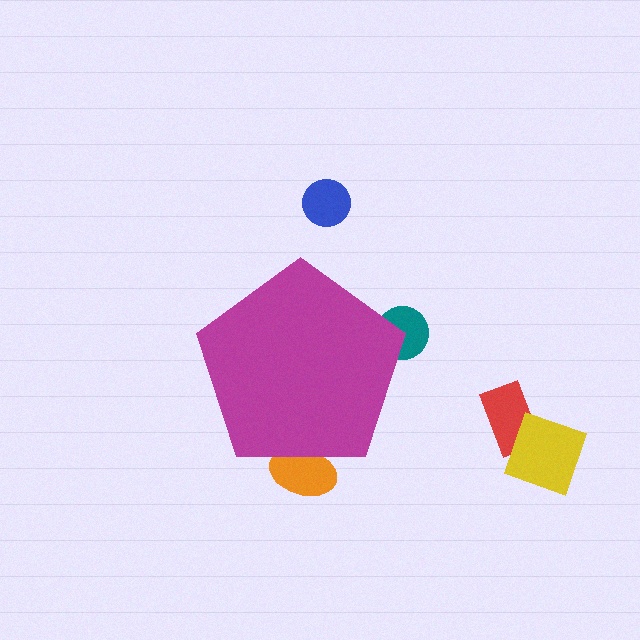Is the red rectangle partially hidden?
No, the red rectangle is fully visible.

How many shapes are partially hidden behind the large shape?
2 shapes are partially hidden.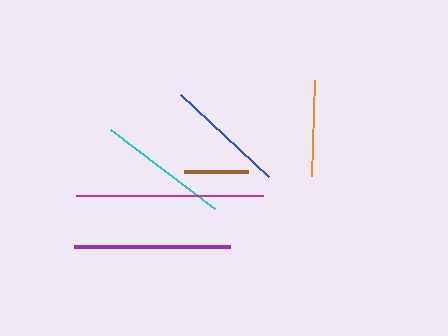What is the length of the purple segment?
The purple segment is approximately 156 pixels long.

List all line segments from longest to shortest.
From longest to shortest: magenta, purple, cyan, blue, orange, brown.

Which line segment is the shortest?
The brown line is the shortest at approximately 64 pixels.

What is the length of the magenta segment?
The magenta segment is approximately 187 pixels long.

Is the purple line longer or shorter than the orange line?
The purple line is longer than the orange line.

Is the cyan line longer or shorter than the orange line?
The cyan line is longer than the orange line.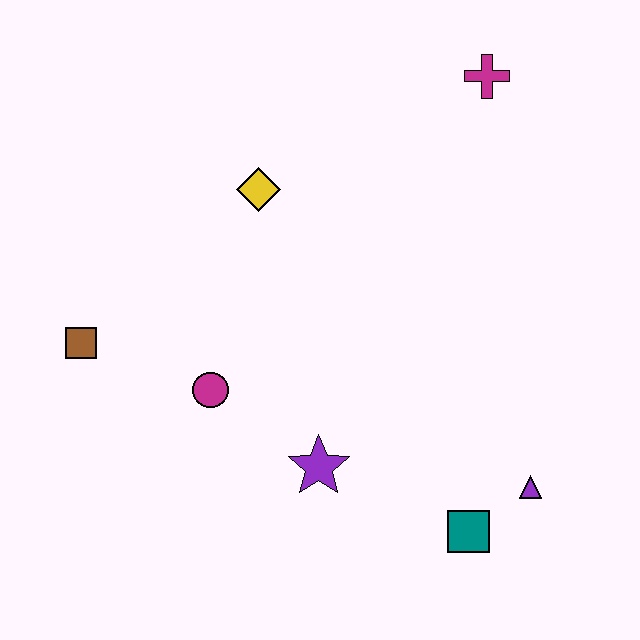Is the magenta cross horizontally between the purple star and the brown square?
No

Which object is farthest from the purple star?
The magenta cross is farthest from the purple star.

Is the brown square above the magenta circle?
Yes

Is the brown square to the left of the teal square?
Yes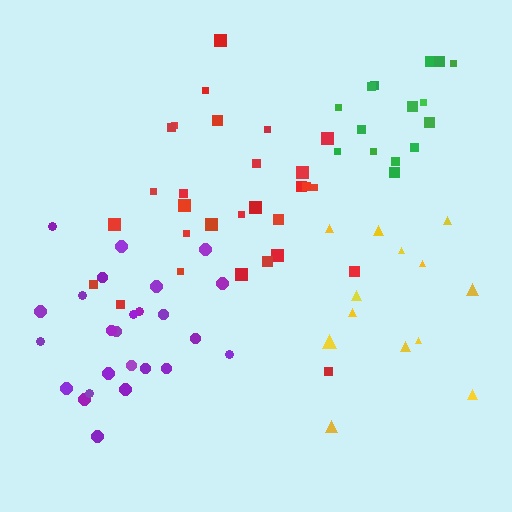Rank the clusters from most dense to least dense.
green, purple, red, yellow.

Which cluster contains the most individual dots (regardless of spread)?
Red (29).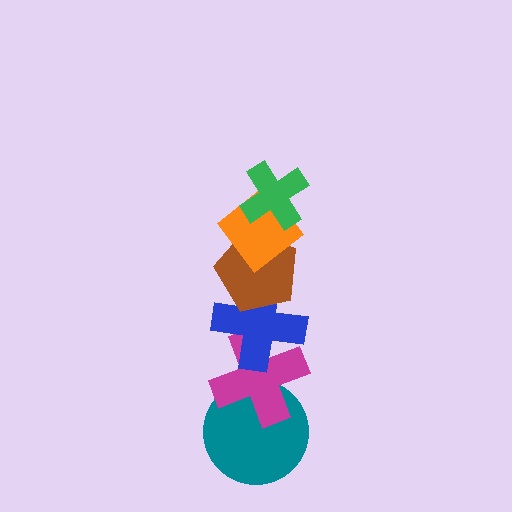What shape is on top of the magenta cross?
The blue cross is on top of the magenta cross.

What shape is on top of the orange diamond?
The green cross is on top of the orange diamond.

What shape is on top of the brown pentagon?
The orange diamond is on top of the brown pentagon.